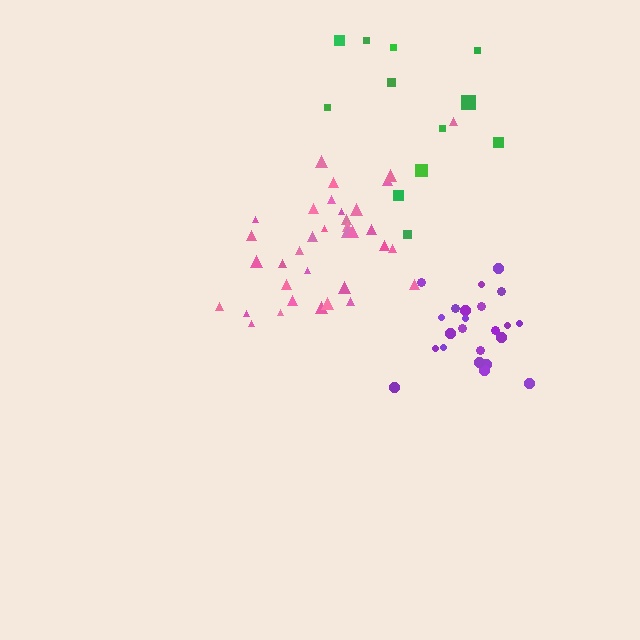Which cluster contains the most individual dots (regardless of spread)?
Pink (35).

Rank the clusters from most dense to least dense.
purple, pink, green.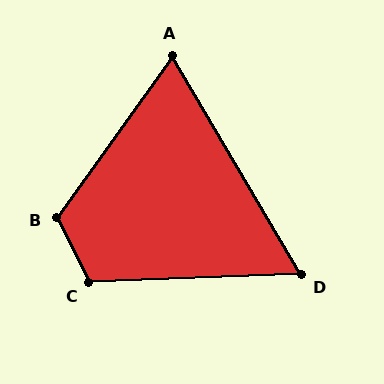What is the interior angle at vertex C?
Approximately 114 degrees (obtuse).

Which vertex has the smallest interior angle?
D, at approximately 62 degrees.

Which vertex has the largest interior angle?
B, at approximately 118 degrees.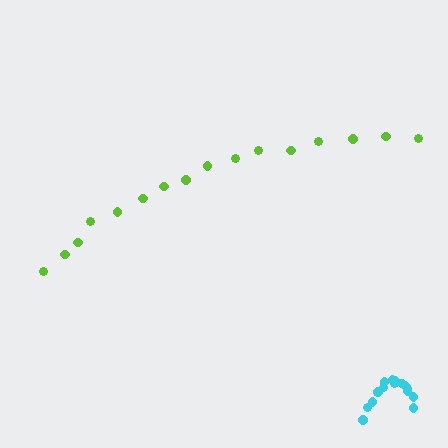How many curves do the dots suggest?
There are 2 distinct paths.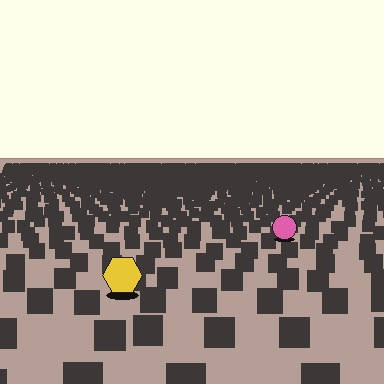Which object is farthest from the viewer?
The pink circle is farthest from the viewer. It appears smaller and the ground texture around it is denser.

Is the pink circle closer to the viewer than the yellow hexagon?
No. The yellow hexagon is closer — you can tell from the texture gradient: the ground texture is coarser near it.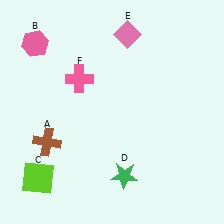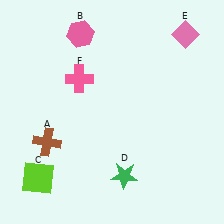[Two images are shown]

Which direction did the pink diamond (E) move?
The pink diamond (E) moved right.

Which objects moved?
The objects that moved are: the pink hexagon (B), the pink diamond (E).